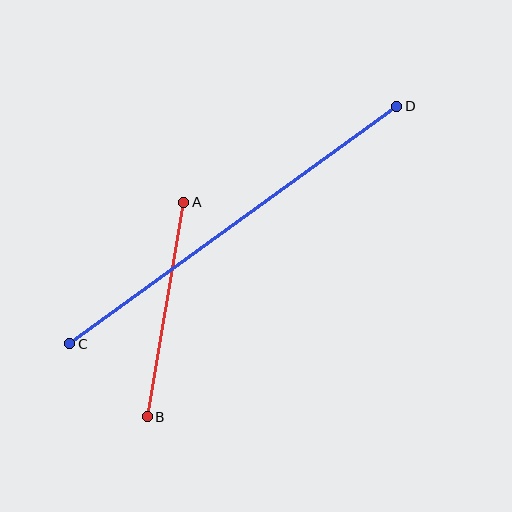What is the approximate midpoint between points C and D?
The midpoint is at approximately (233, 225) pixels.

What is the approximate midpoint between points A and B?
The midpoint is at approximately (165, 310) pixels.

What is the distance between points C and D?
The distance is approximately 404 pixels.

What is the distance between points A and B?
The distance is approximately 218 pixels.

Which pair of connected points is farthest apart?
Points C and D are farthest apart.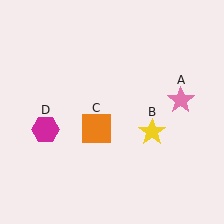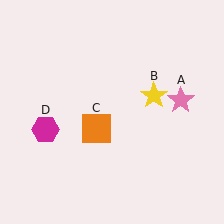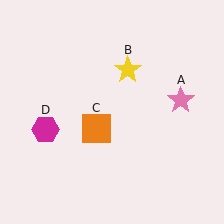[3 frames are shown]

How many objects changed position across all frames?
1 object changed position: yellow star (object B).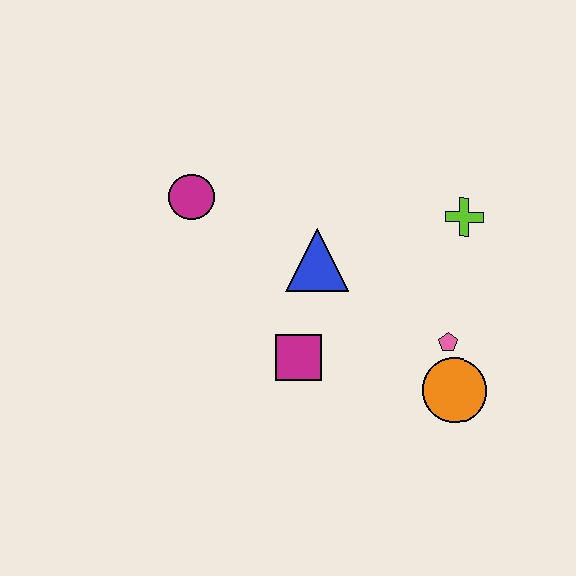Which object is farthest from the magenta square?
The lime cross is farthest from the magenta square.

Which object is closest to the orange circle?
The pink pentagon is closest to the orange circle.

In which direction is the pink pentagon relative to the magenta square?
The pink pentagon is to the right of the magenta square.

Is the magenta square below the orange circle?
No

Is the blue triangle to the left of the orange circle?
Yes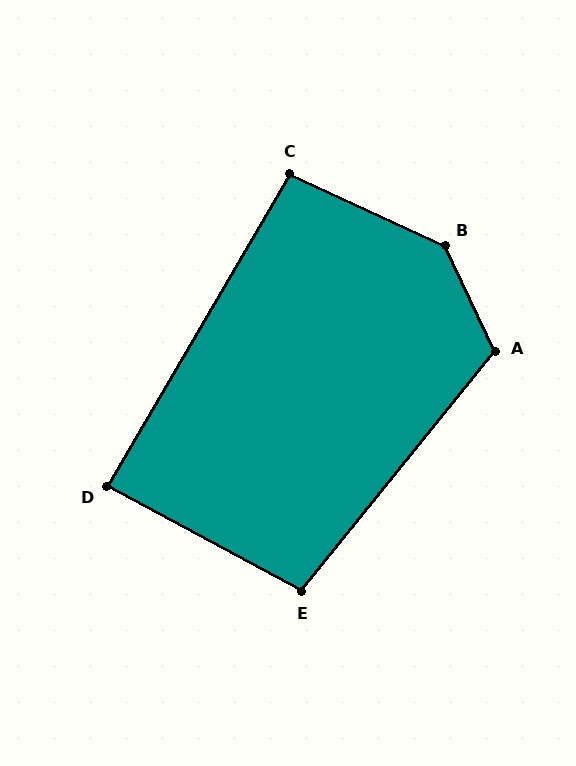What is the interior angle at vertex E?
Approximately 101 degrees (obtuse).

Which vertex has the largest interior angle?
B, at approximately 140 degrees.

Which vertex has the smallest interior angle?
D, at approximately 88 degrees.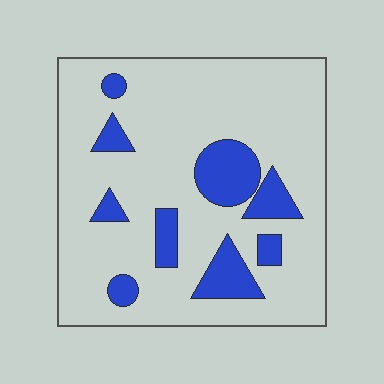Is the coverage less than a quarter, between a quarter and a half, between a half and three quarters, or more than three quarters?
Less than a quarter.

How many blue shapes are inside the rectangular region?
9.